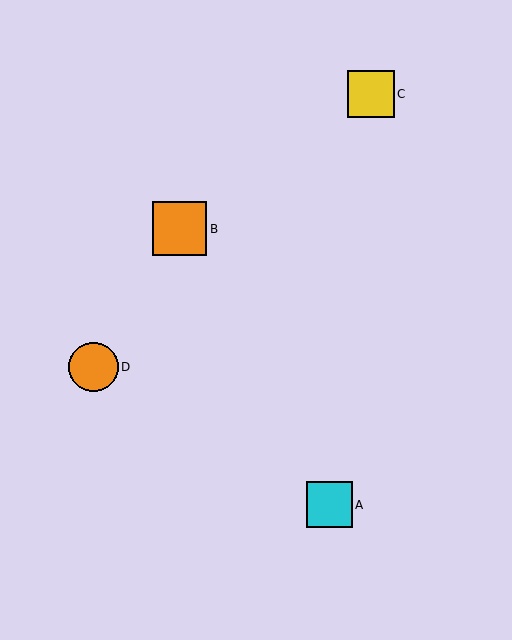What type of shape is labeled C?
Shape C is a yellow square.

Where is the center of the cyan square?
The center of the cyan square is at (330, 505).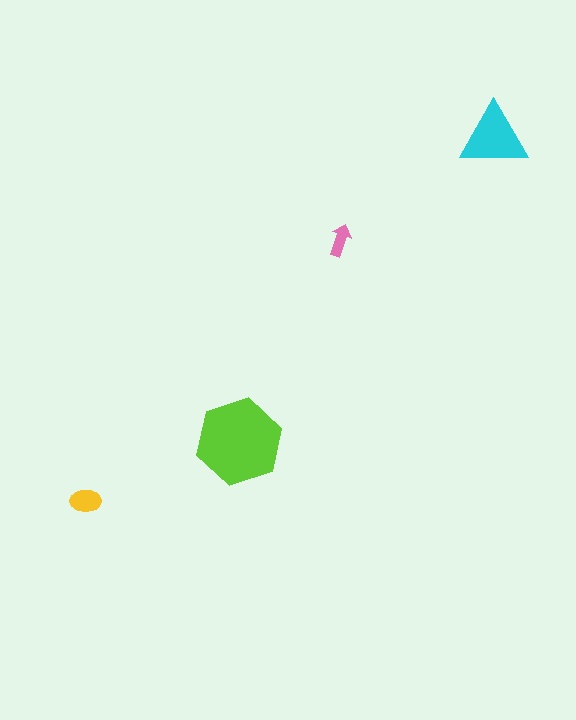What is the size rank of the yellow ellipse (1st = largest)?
3rd.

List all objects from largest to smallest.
The lime hexagon, the cyan triangle, the yellow ellipse, the pink arrow.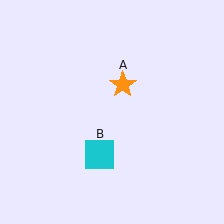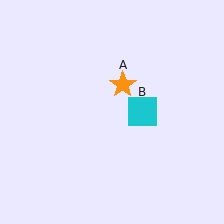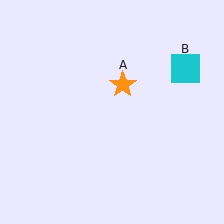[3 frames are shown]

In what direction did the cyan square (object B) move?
The cyan square (object B) moved up and to the right.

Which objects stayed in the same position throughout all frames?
Orange star (object A) remained stationary.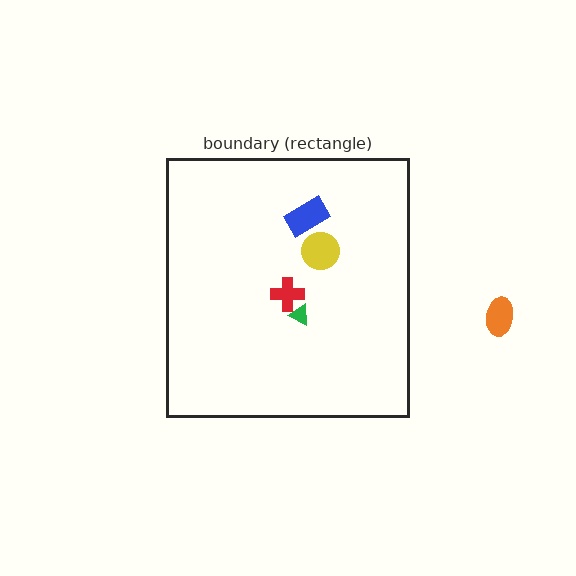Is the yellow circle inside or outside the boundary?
Inside.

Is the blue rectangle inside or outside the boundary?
Inside.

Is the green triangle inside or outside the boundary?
Inside.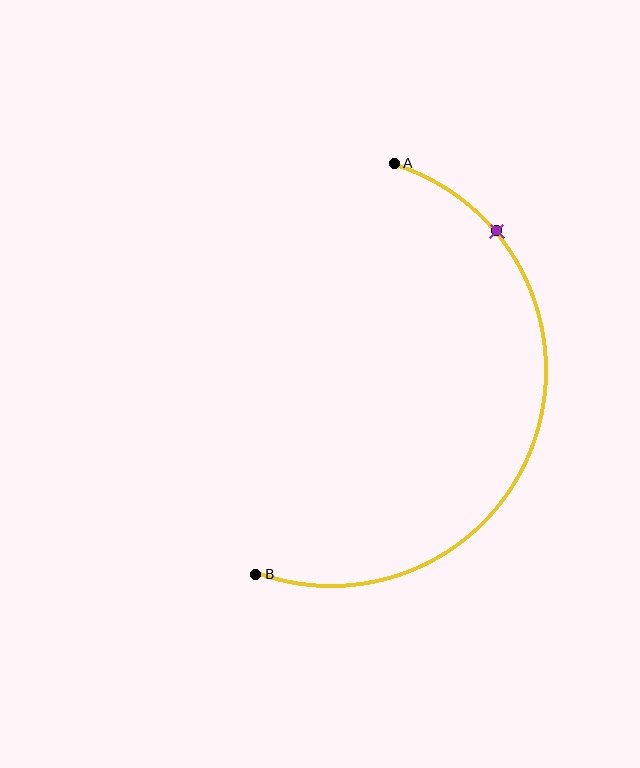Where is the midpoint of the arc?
The arc midpoint is the point on the curve farthest from the straight line joining A and B. It sits to the right of that line.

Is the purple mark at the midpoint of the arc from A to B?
No. The purple mark lies on the arc but is closer to endpoint A. The arc midpoint would be at the point on the curve equidistant along the arc from both A and B.